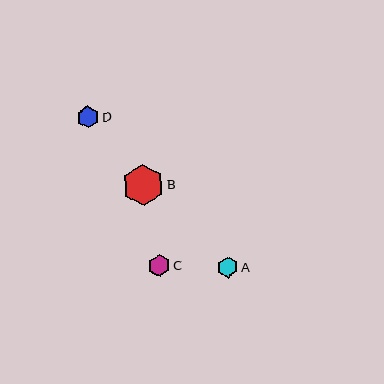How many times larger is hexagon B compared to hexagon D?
Hexagon B is approximately 1.9 times the size of hexagon D.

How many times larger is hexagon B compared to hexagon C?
Hexagon B is approximately 1.9 times the size of hexagon C.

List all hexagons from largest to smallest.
From largest to smallest: B, C, D, A.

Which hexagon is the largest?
Hexagon B is the largest with a size of approximately 42 pixels.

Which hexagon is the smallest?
Hexagon A is the smallest with a size of approximately 21 pixels.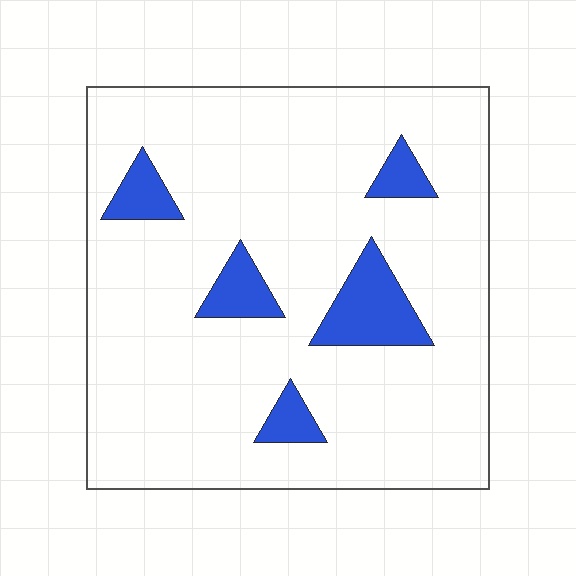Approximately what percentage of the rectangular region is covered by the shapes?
Approximately 10%.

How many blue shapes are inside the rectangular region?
5.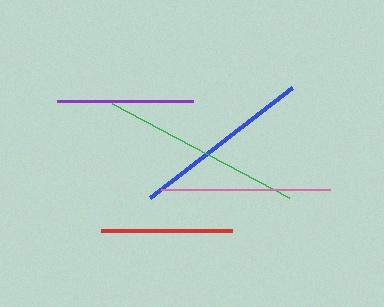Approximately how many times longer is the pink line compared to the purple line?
The pink line is approximately 1.2 times the length of the purple line.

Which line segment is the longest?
The green line is the longest at approximately 200 pixels.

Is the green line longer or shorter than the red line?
The green line is longer than the red line.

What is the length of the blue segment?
The blue segment is approximately 180 pixels long.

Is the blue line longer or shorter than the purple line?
The blue line is longer than the purple line.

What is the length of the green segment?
The green segment is approximately 200 pixels long.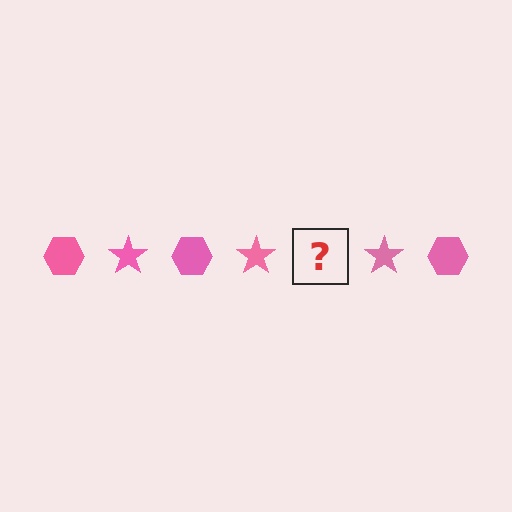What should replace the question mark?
The question mark should be replaced with a pink hexagon.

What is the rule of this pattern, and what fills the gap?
The rule is that the pattern cycles through hexagon, star shapes in pink. The gap should be filled with a pink hexagon.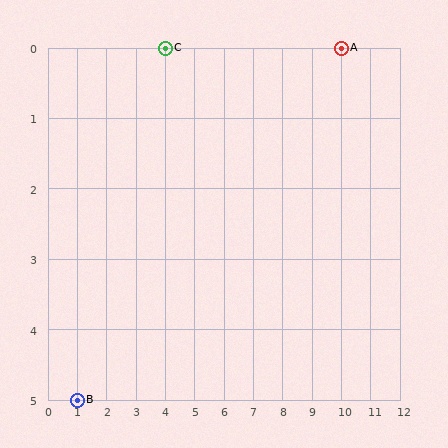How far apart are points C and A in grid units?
Points C and A are 6 columns apart.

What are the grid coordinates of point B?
Point B is at grid coordinates (1, 5).